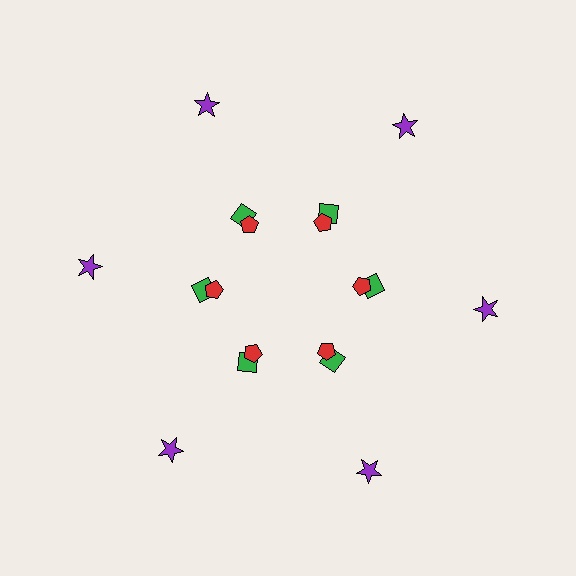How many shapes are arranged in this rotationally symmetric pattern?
There are 18 shapes, arranged in 6 groups of 3.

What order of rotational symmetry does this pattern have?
This pattern has 6-fold rotational symmetry.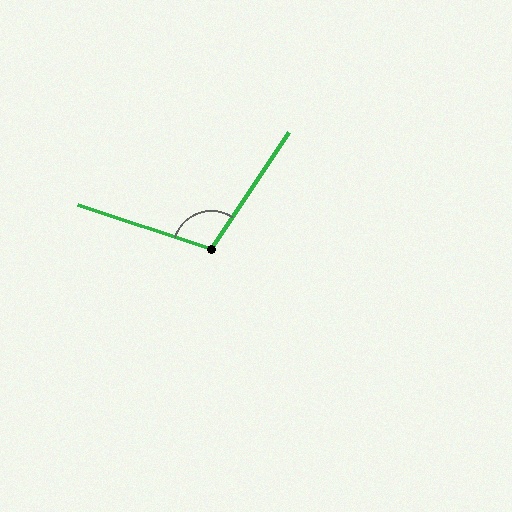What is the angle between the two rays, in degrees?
Approximately 105 degrees.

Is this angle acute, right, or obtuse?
It is obtuse.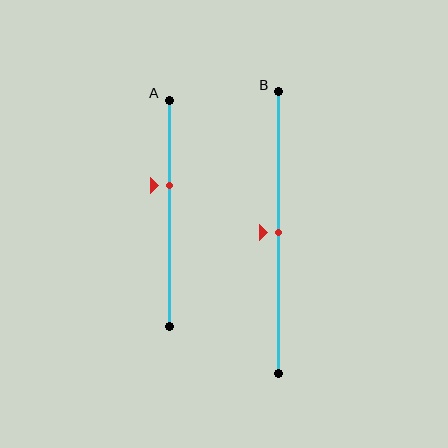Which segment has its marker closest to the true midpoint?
Segment B has its marker closest to the true midpoint.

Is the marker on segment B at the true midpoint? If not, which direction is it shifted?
Yes, the marker on segment B is at the true midpoint.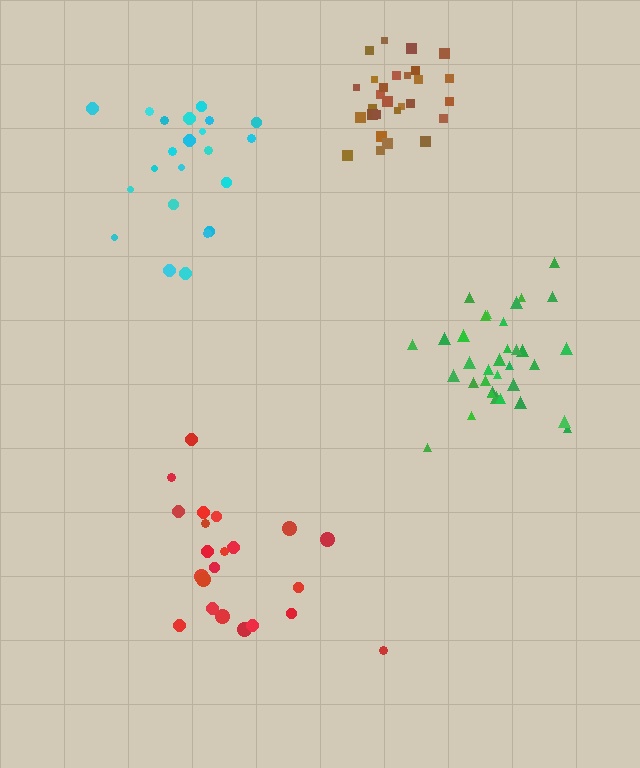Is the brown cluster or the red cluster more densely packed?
Brown.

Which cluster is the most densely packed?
Brown.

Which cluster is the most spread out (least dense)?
Red.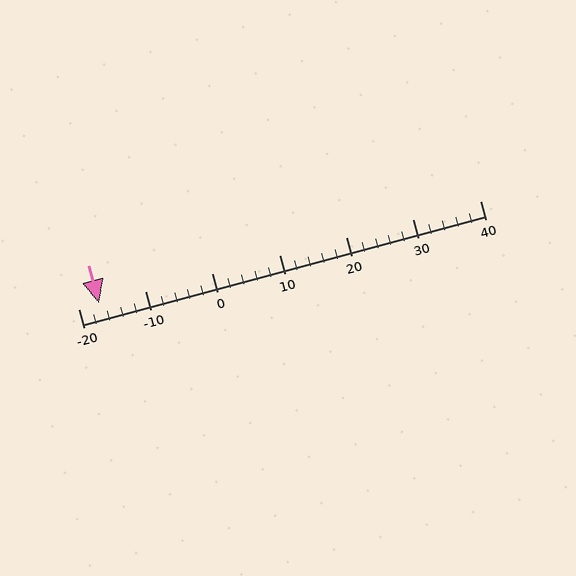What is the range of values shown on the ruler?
The ruler shows values from -20 to 40.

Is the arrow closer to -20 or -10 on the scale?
The arrow is closer to -20.